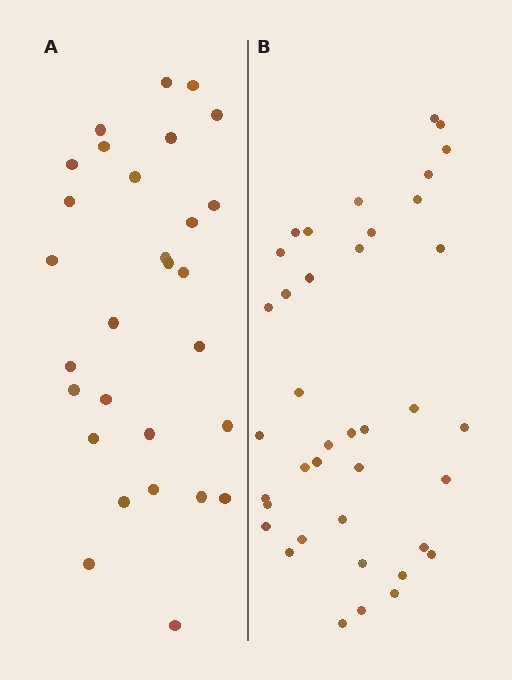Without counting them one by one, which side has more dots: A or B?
Region B (the right region) has more dots.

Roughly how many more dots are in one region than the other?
Region B has roughly 10 or so more dots than region A.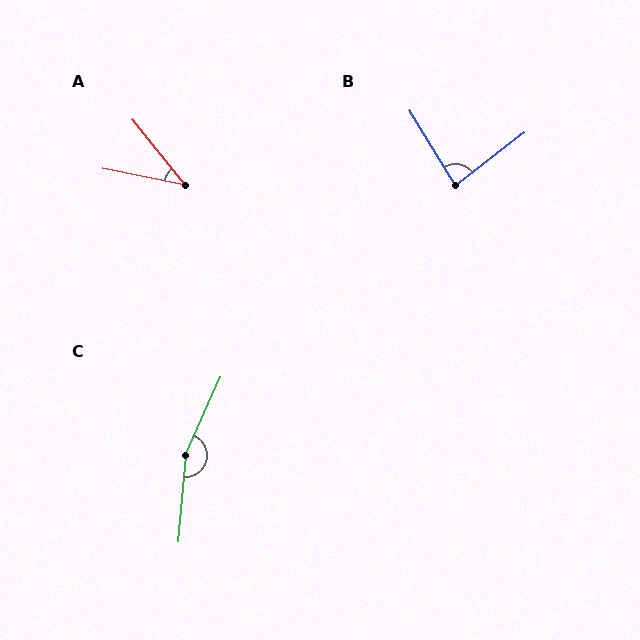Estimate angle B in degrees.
Approximately 84 degrees.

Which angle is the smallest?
A, at approximately 39 degrees.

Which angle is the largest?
C, at approximately 161 degrees.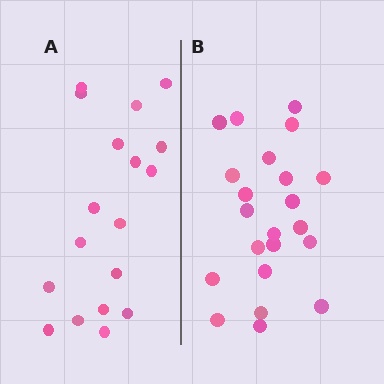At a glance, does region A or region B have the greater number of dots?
Region B (the right region) has more dots.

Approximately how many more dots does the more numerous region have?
Region B has about 4 more dots than region A.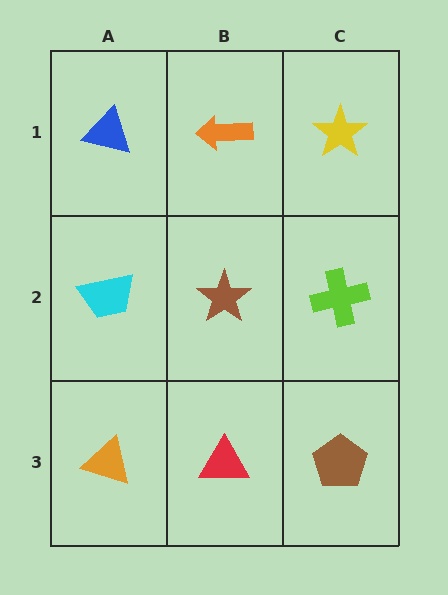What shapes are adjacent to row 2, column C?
A yellow star (row 1, column C), a brown pentagon (row 3, column C), a brown star (row 2, column B).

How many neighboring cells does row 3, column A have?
2.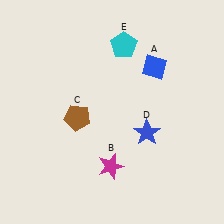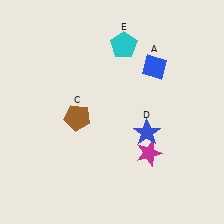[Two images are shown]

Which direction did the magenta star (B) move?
The magenta star (B) moved right.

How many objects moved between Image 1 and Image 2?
1 object moved between the two images.